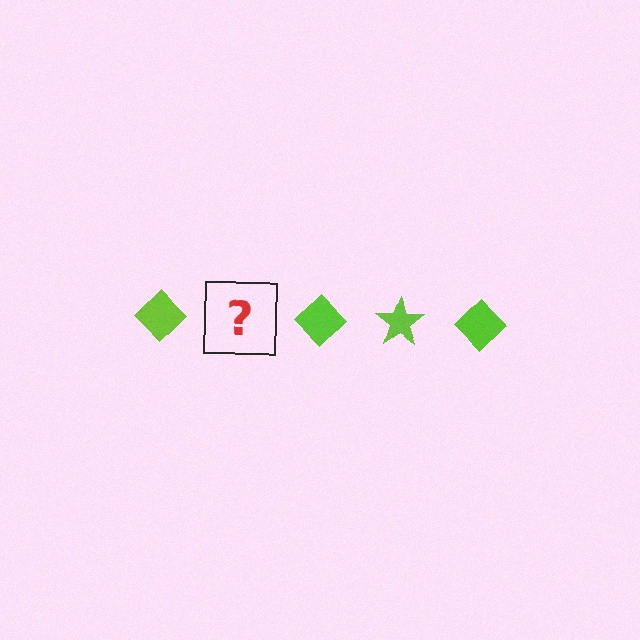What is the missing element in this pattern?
The missing element is a lime star.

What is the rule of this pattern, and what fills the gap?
The rule is that the pattern cycles through diamond, star shapes in lime. The gap should be filled with a lime star.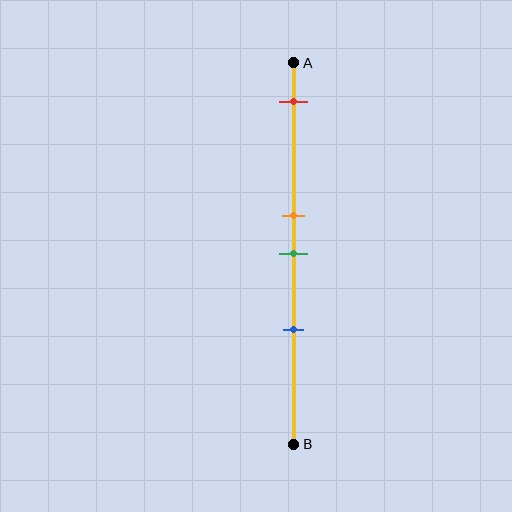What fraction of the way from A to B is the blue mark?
The blue mark is approximately 70% (0.7) of the way from A to B.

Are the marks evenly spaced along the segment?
No, the marks are not evenly spaced.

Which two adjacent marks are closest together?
The orange and green marks are the closest adjacent pair.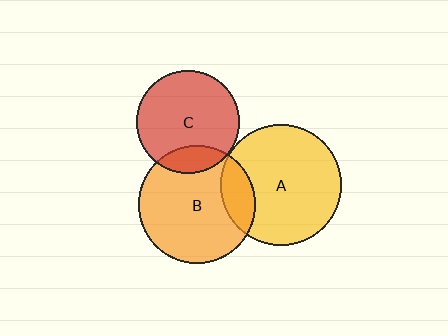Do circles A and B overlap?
Yes.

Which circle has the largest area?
Circle A (yellow).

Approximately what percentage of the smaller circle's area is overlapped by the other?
Approximately 15%.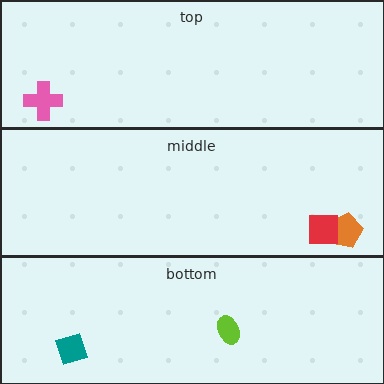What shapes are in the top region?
The pink cross.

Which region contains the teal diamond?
The bottom region.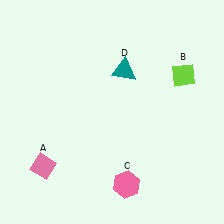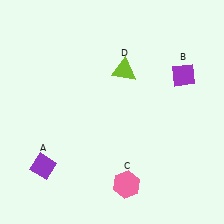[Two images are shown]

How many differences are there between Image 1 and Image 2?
There are 3 differences between the two images.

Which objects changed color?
A changed from pink to purple. B changed from lime to purple. D changed from teal to lime.